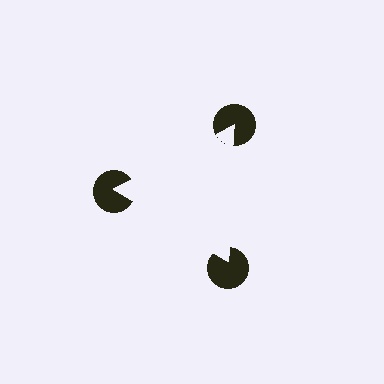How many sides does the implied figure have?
3 sides.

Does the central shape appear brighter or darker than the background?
It typically appears slightly brighter than the background, even though no actual brightness change is drawn.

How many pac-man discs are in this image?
There are 3 — one at each vertex of the illusory triangle.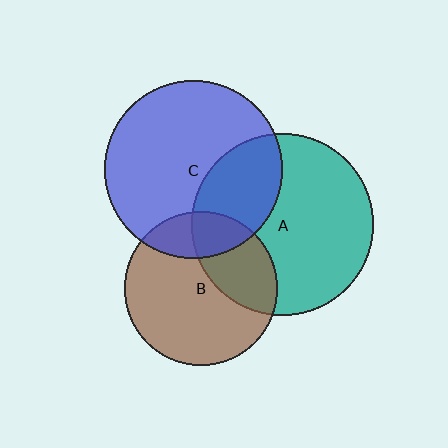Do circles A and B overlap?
Yes.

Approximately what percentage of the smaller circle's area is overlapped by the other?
Approximately 30%.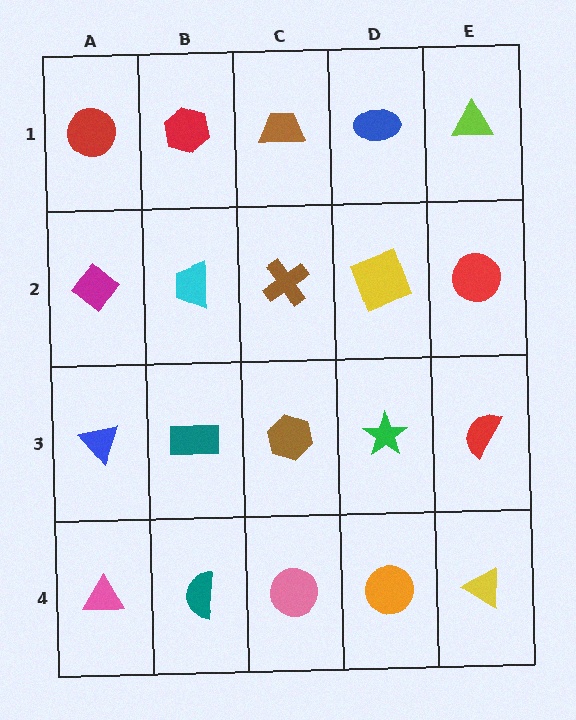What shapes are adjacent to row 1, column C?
A brown cross (row 2, column C), a red hexagon (row 1, column B), a blue ellipse (row 1, column D).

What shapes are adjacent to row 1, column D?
A yellow square (row 2, column D), a brown trapezoid (row 1, column C), a lime triangle (row 1, column E).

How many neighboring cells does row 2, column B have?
4.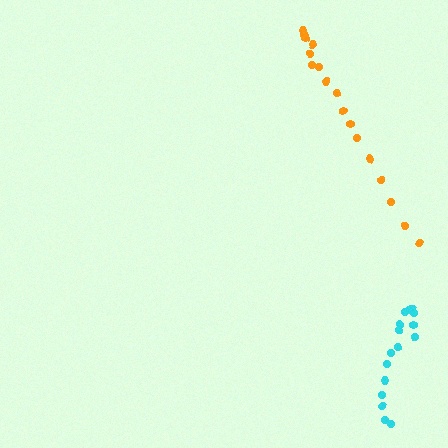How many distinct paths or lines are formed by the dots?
There are 2 distinct paths.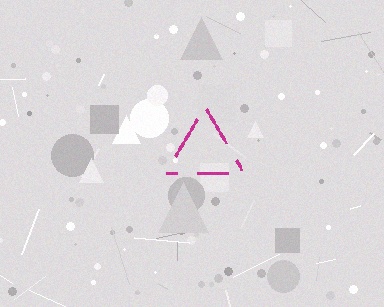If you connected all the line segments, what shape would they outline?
They would outline a triangle.